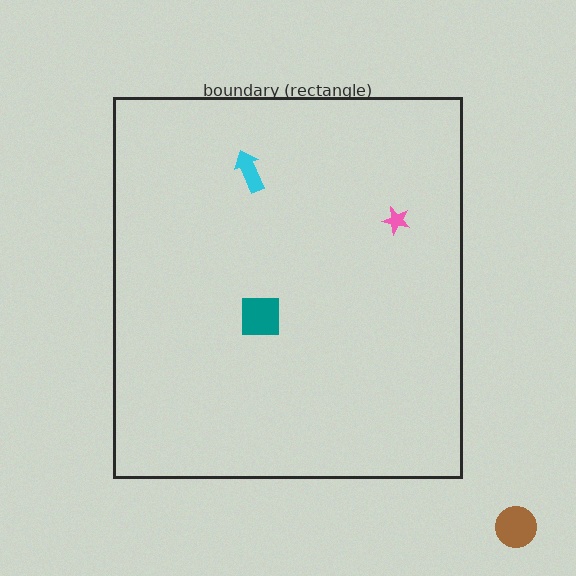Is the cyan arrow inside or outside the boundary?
Inside.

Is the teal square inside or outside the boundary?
Inside.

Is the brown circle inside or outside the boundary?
Outside.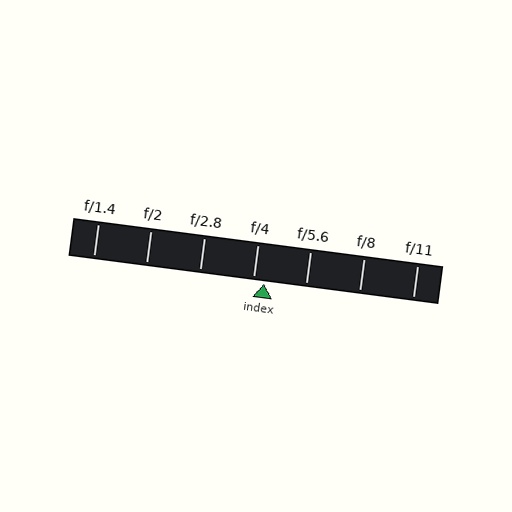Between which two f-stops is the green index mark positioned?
The index mark is between f/4 and f/5.6.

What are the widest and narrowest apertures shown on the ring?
The widest aperture shown is f/1.4 and the narrowest is f/11.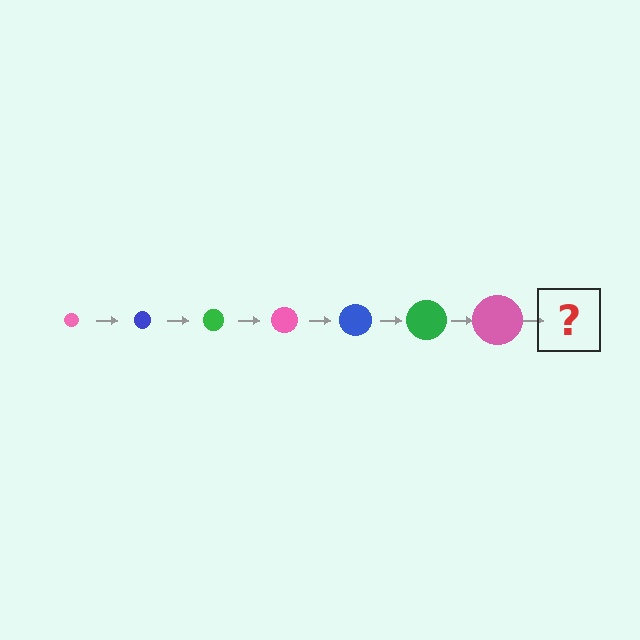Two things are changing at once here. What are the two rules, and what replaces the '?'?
The two rules are that the circle grows larger each step and the color cycles through pink, blue, and green. The '?' should be a blue circle, larger than the previous one.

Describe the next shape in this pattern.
It should be a blue circle, larger than the previous one.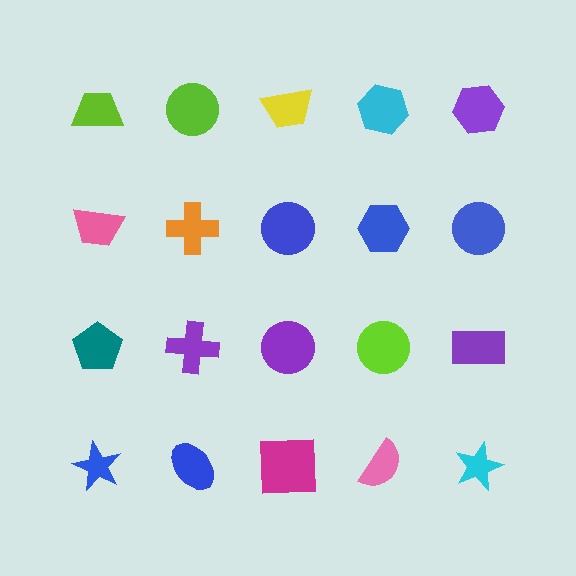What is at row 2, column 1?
A pink trapezoid.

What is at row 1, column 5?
A purple hexagon.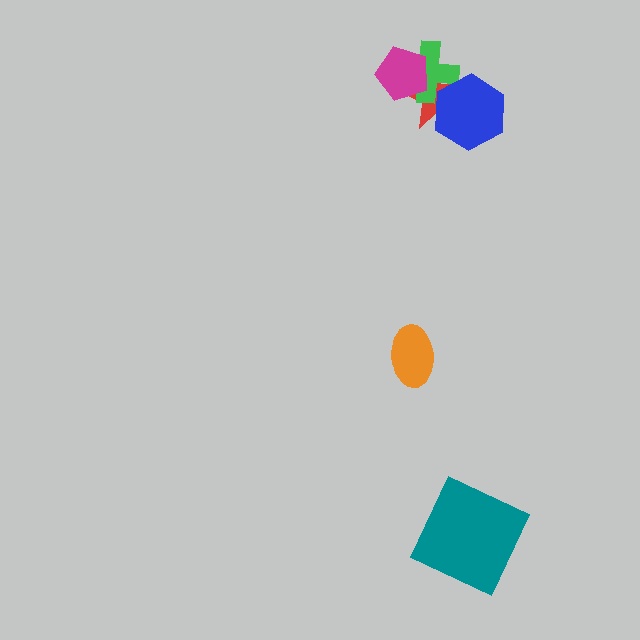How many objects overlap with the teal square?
0 objects overlap with the teal square.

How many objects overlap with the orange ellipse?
0 objects overlap with the orange ellipse.